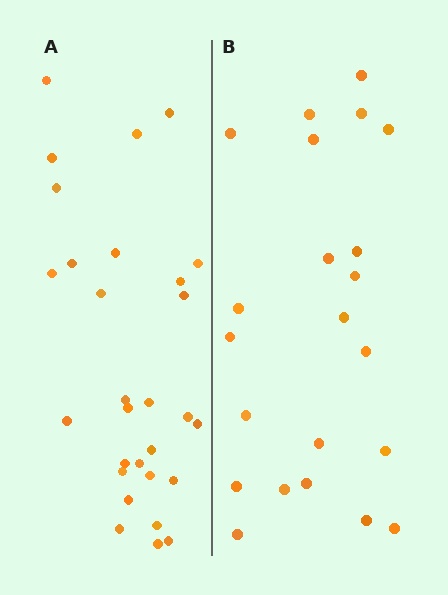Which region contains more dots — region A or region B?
Region A (the left region) has more dots.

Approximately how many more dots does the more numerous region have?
Region A has roughly 8 or so more dots than region B.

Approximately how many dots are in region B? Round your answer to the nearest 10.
About 20 dots. (The exact count is 22, which rounds to 20.)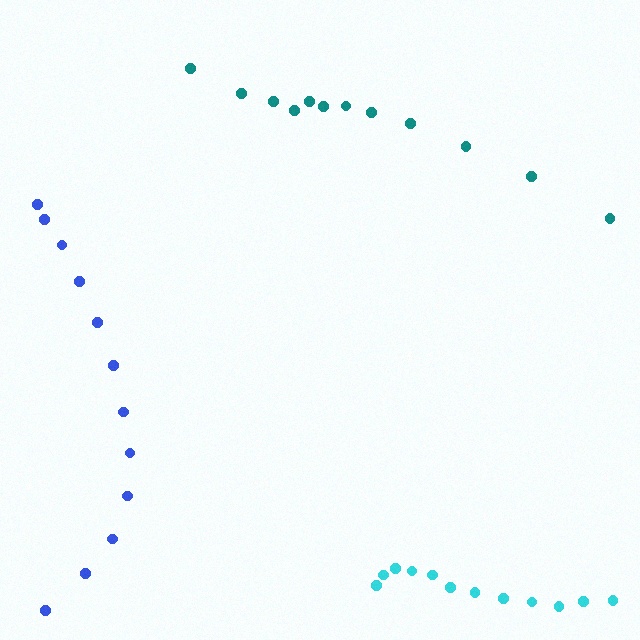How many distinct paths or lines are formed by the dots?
There are 3 distinct paths.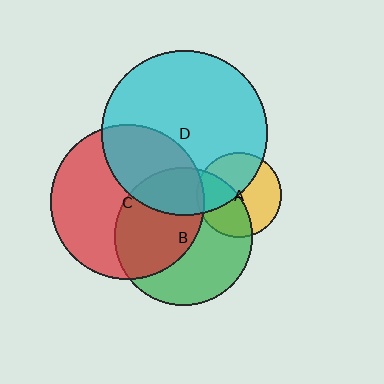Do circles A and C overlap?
Yes.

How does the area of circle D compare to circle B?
Approximately 1.4 times.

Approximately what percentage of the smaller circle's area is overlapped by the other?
Approximately 5%.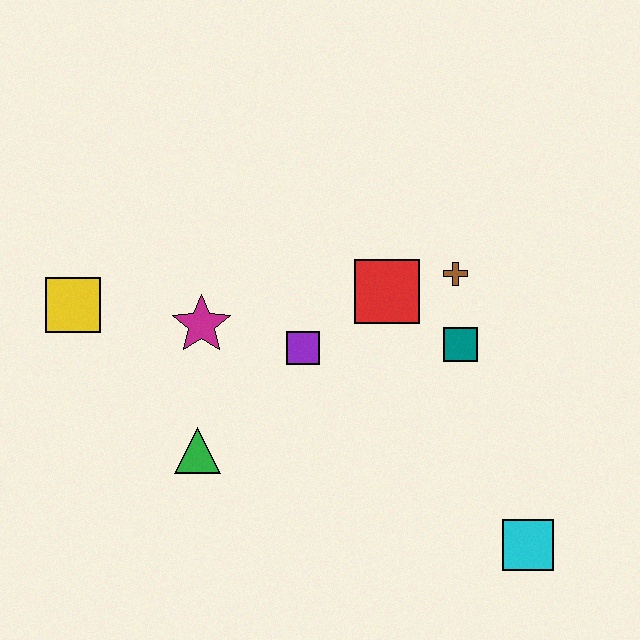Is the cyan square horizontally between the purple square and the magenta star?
No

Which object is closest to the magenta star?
The purple square is closest to the magenta star.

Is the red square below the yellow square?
No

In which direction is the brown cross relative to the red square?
The brown cross is to the right of the red square.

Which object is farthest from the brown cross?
The yellow square is farthest from the brown cross.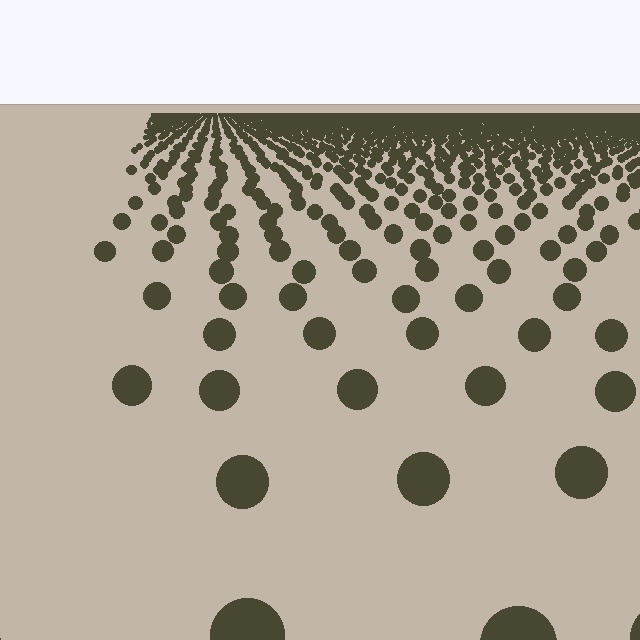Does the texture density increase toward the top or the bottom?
Density increases toward the top.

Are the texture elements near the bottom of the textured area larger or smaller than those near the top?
Larger. Near the bottom, elements are closer to the viewer and appear at a bigger on-screen size.